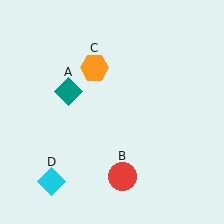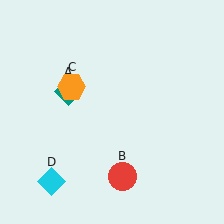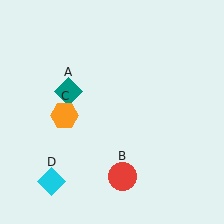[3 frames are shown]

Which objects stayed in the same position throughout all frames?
Teal diamond (object A) and red circle (object B) and cyan diamond (object D) remained stationary.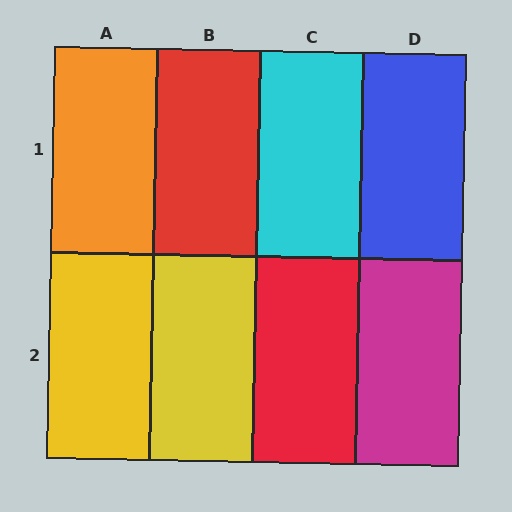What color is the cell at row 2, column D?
Magenta.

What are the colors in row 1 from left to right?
Orange, red, cyan, blue.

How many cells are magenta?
1 cell is magenta.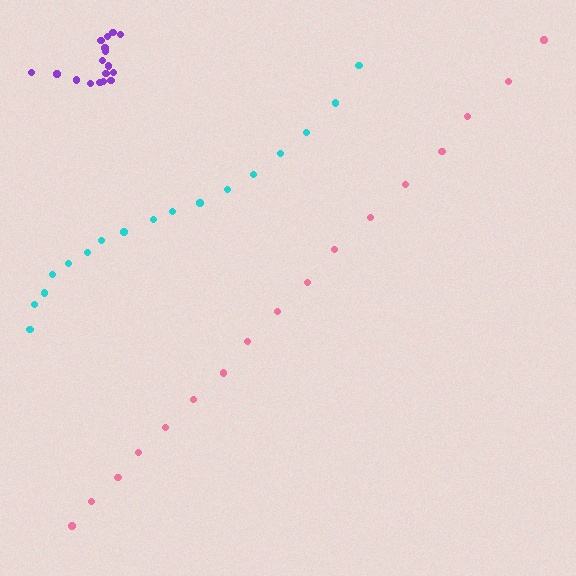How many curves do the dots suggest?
There are 3 distinct paths.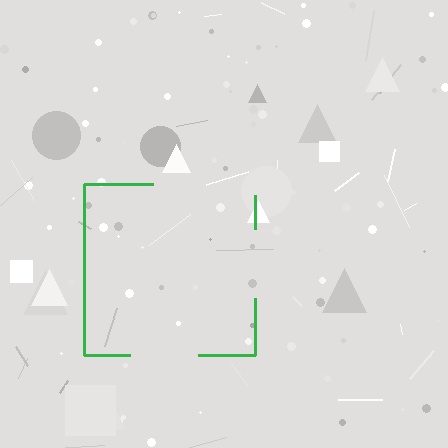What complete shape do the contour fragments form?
The contour fragments form a square.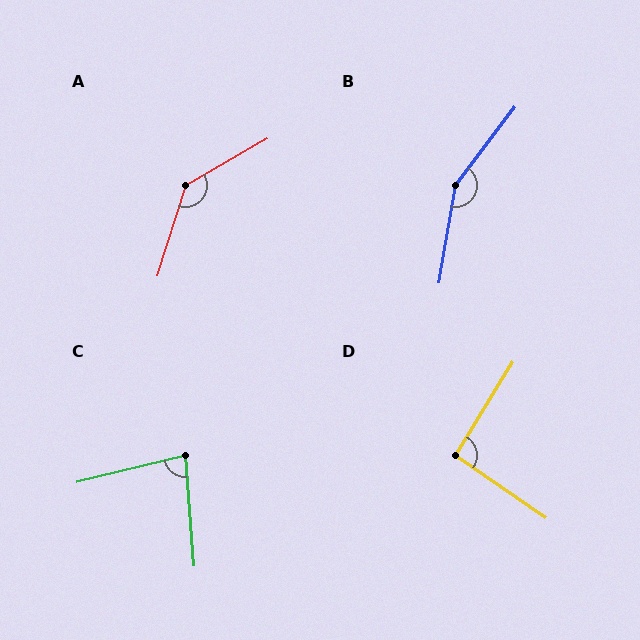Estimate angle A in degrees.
Approximately 137 degrees.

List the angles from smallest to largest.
C (81°), D (93°), A (137°), B (152°).